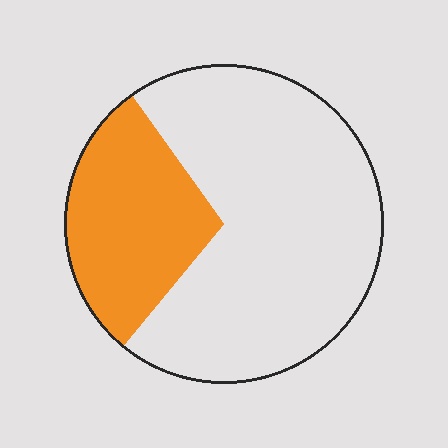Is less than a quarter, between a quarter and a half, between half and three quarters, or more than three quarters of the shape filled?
Between a quarter and a half.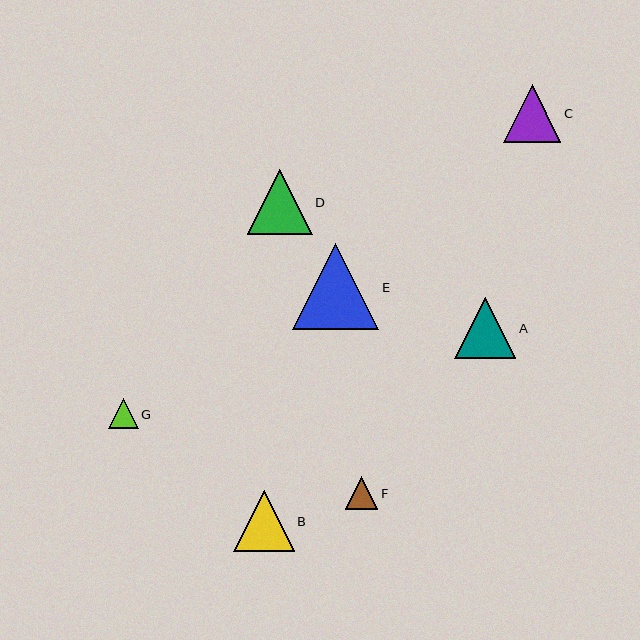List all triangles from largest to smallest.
From largest to smallest: E, D, A, B, C, F, G.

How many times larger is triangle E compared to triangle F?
Triangle E is approximately 2.6 times the size of triangle F.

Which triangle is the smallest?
Triangle G is the smallest with a size of approximately 30 pixels.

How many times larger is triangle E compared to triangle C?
Triangle E is approximately 1.5 times the size of triangle C.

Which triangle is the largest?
Triangle E is the largest with a size of approximately 86 pixels.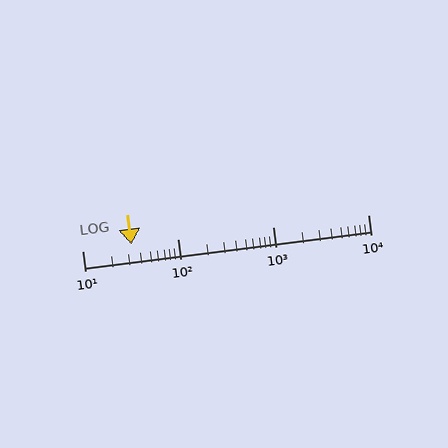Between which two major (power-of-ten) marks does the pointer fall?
The pointer is between 10 and 100.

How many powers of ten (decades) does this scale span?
The scale spans 3 decades, from 10 to 10000.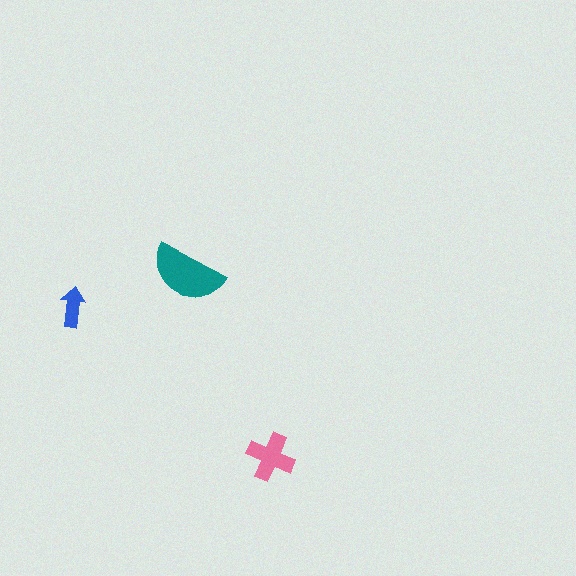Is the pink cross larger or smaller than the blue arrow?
Larger.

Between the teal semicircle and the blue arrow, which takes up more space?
The teal semicircle.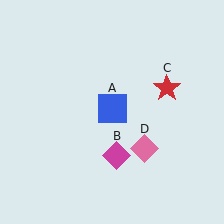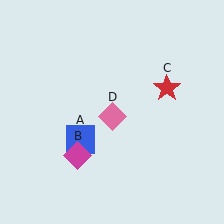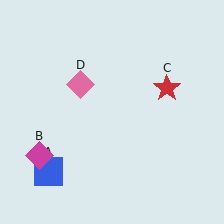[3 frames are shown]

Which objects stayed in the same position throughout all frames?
Red star (object C) remained stationary.